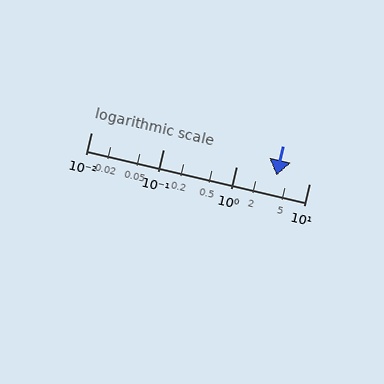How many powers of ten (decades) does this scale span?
The scale spans 3 decades, from 0.01 to 10.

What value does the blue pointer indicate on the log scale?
The pointer indicates approximately 3.6.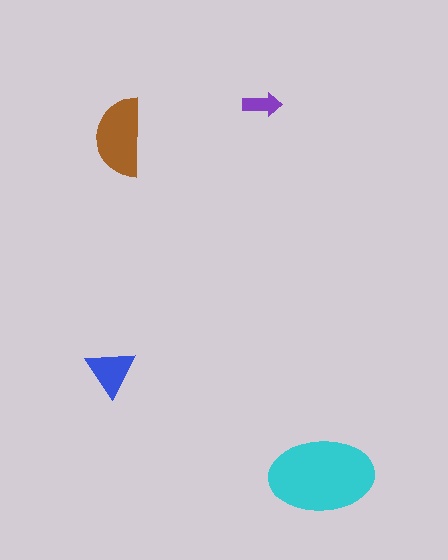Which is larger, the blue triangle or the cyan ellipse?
The cyan ellipse.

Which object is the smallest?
The purple arrow.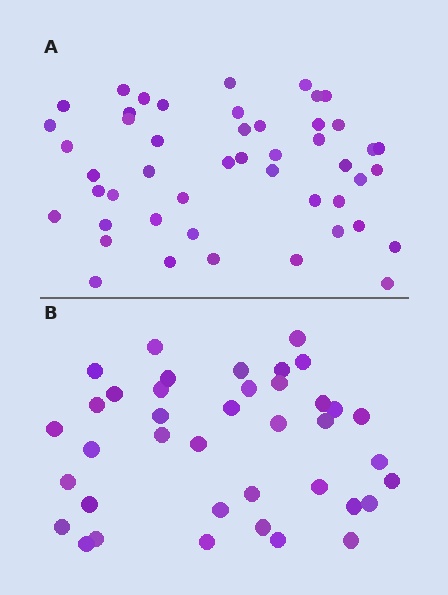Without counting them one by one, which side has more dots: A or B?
Region A (the top region) has more dots.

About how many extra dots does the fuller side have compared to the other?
Region A has roughly 8 or so more dots than region B.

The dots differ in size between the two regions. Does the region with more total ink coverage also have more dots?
No. Region B has more total ink coverage because its dots are larger, but region A actually contains more individual dots. Total area can be misleading — the number of items is what matters here.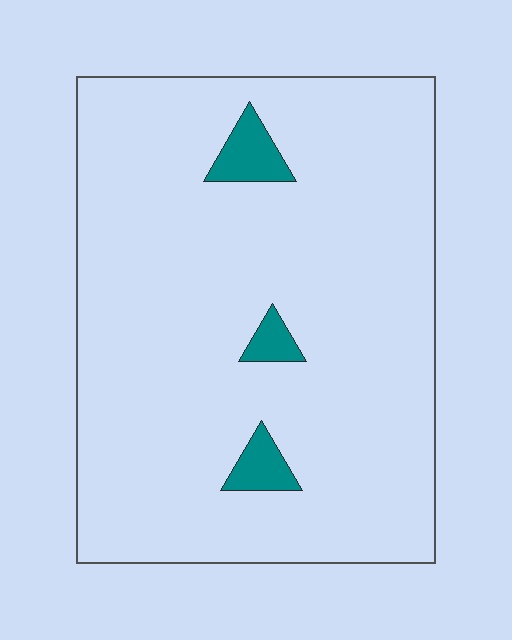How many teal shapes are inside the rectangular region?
3.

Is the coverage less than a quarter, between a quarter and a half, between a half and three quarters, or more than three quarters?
Less than a quarter.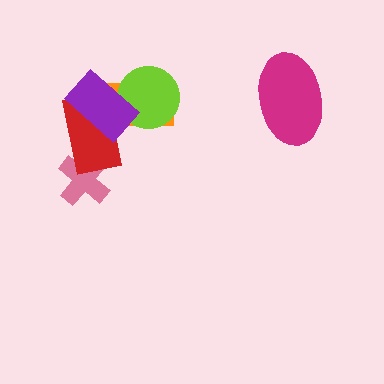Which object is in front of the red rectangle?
The purple rectangle is in front of the red rectangle.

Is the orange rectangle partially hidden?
Yes, it is partially covered by another shape.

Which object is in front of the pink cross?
The red rectangle is in front of the pink cross.